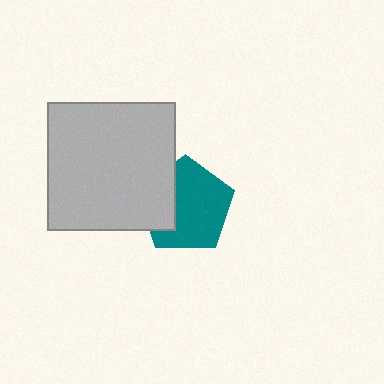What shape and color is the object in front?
The object in front is a light gray square.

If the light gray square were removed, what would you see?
You would see the complete teal pentagon.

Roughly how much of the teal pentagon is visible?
Most of it is visible (roughly 70%).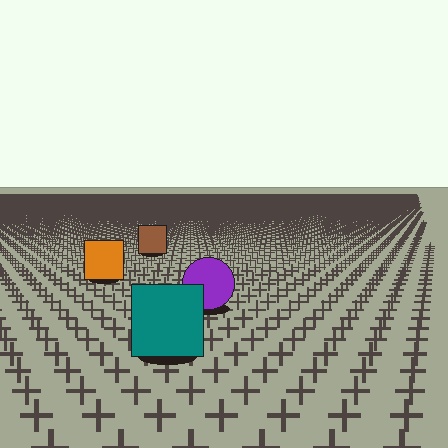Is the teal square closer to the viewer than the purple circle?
Yes. The teal square is closer — you can tell from the texture gradient: the ground texture is coarser near it.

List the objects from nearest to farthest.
From nearest to farthest: the teal square, the purple circle, the orange square, the brown square.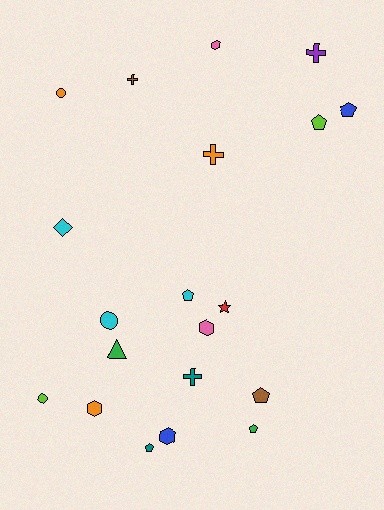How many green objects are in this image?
There are 2 green objects.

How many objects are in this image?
There are 20 objects.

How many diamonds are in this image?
There is 1 diamond.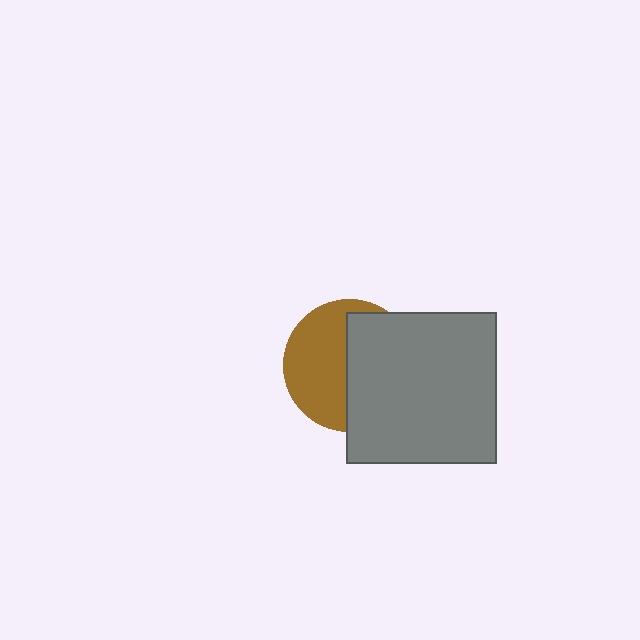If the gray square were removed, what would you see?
You would see the complete brown circle.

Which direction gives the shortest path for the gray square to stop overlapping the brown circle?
Moving right gives the shortest separation.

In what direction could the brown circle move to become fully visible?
The brown circle could move left. That would shift it out from behind the gray square entirely.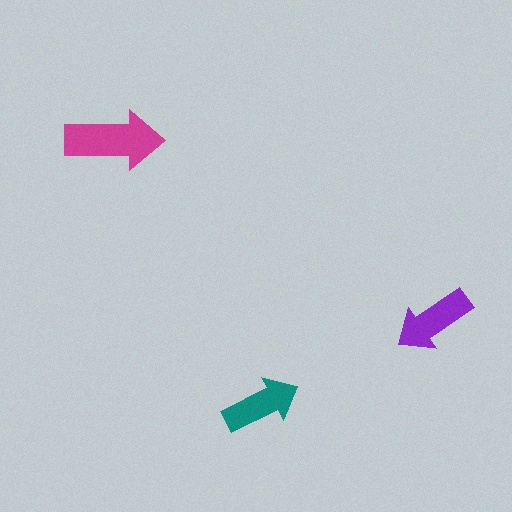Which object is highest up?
The magenta arrow is topmost.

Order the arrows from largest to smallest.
the magenta one, the purple one, the teal one.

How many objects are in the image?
There are 3 objects in the image.